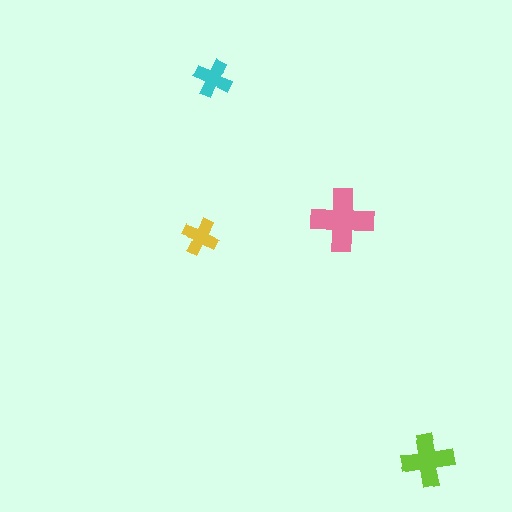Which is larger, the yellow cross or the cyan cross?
The cyan one.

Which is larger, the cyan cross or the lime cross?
The lime one.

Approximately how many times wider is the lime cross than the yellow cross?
About 1.5 times wider.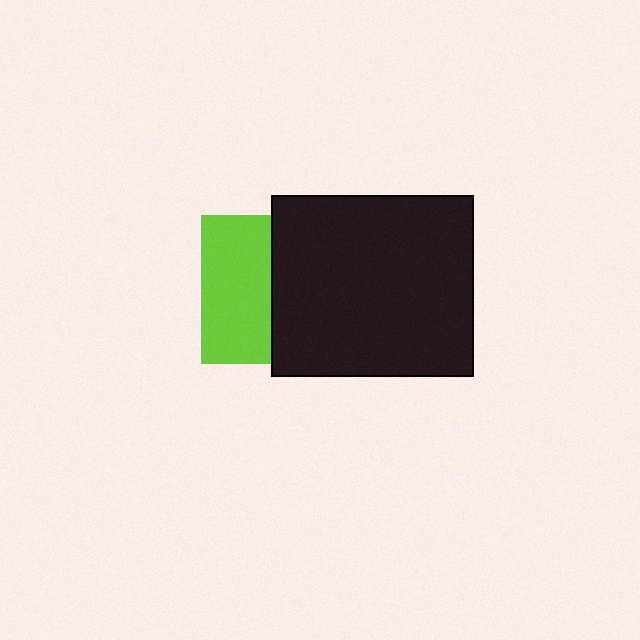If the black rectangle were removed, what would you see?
You would see the complete lime square.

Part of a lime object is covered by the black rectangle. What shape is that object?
It is a square.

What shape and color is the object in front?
The object in front is a black rectangle.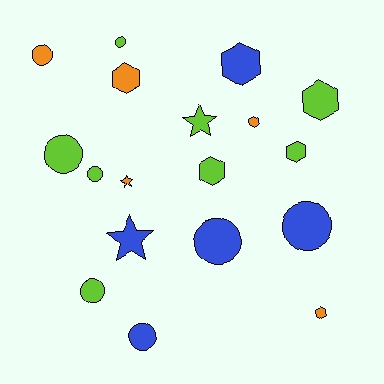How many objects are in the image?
There are 18 objects.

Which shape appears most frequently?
Circle, with 8 objects.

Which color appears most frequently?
Lime, with 8 objects.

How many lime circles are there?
There are 4 lime circles.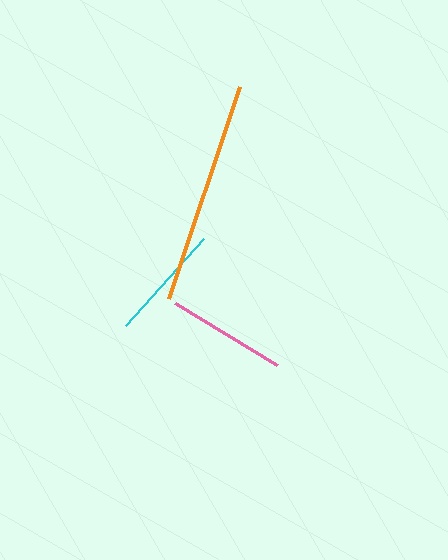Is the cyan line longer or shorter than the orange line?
The orange line is longer than the cyan line.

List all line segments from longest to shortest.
From longest to shortest: orange, pink, cyan.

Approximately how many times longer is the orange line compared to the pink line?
The orange line is approximately 1.9 times the length of the pink line.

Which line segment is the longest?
The orange line is the longest at approximately 224 pixels.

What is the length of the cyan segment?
The cyan segment is approximately 117 pixels long.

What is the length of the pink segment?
The pink segment is approximately 120 pixels long.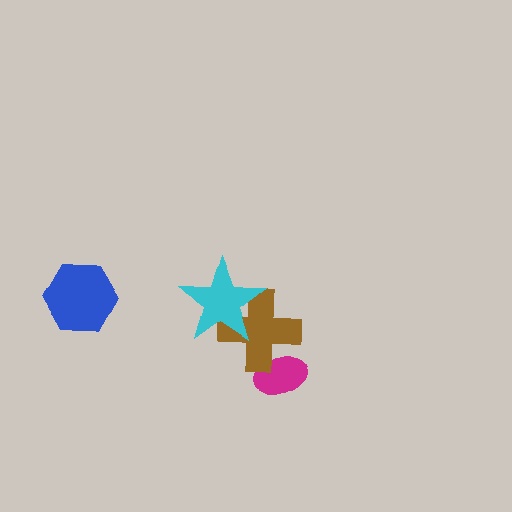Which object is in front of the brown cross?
The cyan star is in front of the brown cross.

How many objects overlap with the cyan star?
1 object overlaps with the cyan star.